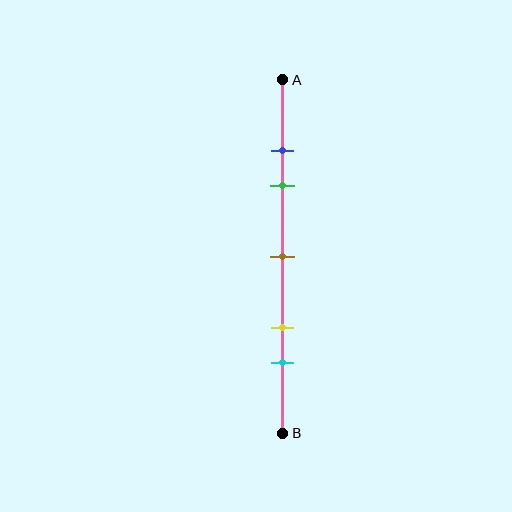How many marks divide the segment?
There are 5 marks dividing the segment.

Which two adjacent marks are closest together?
The blue and green marks are the closest adjacent pair.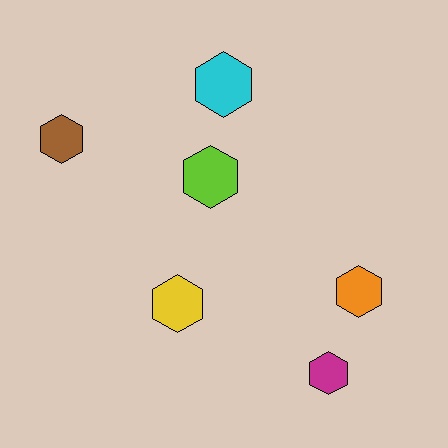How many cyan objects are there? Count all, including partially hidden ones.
There is 1 cyan object.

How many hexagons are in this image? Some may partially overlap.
There are 6 hexagons.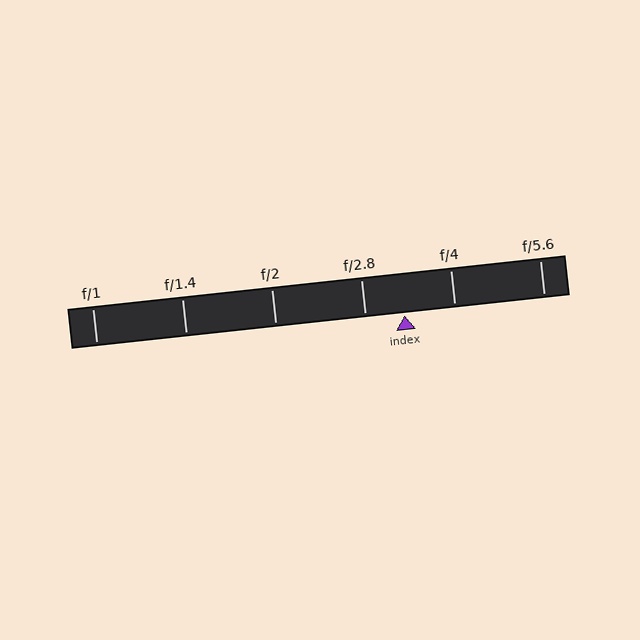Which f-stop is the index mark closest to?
The index mark is closest to f/2.8.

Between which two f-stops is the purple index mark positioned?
The index mark is between f/2.8 and f/4.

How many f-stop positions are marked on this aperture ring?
There are 6 f-stop positions marked.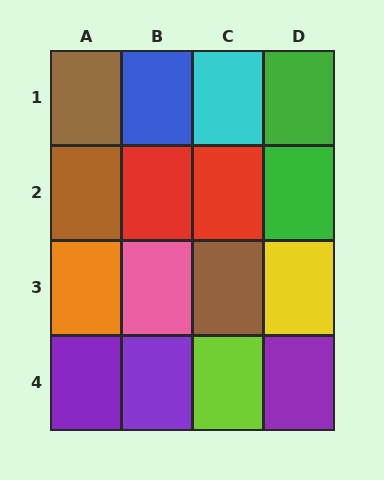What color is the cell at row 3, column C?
Brown.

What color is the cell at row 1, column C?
Cyan.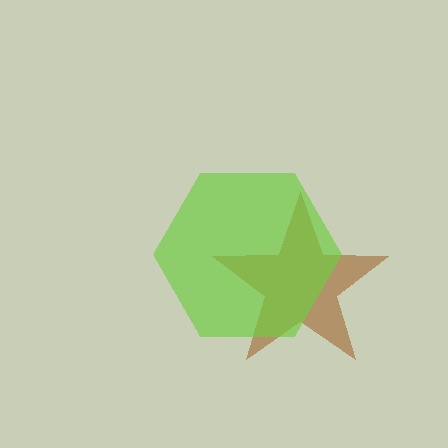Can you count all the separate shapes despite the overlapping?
Yes, there are 2 separate shapes.